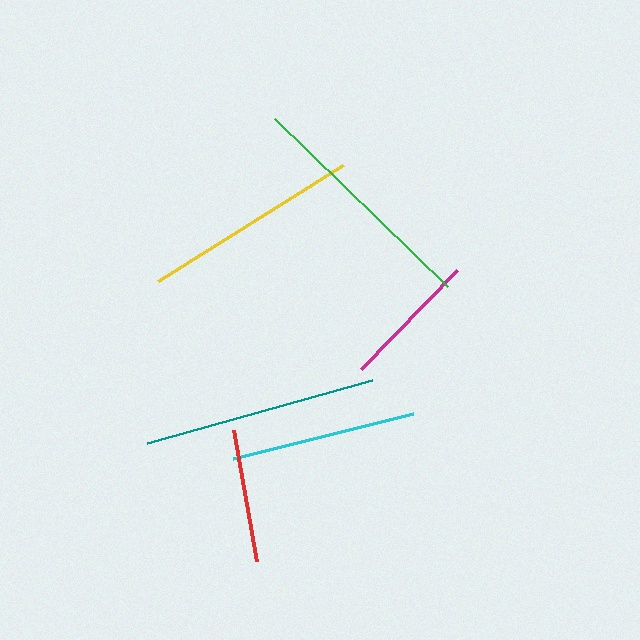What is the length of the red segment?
The red segment is approximately 133 pixels long.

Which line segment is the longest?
The green line is the longest at approximately 241 pixels.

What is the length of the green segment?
The green segment is approximately 241 pixels long.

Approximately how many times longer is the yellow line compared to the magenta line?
The yellow line is approximately 1.6 times the length of the magenta line.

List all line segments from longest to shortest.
From longest to shortest: green, teal, yellow, cyan, magenta, red.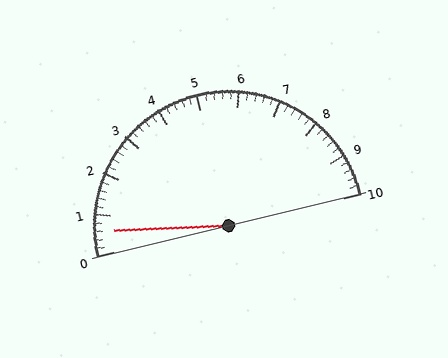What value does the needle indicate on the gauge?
The needle indicates approximately 0.6.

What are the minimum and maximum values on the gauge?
The gauge ranges from 0 to 10.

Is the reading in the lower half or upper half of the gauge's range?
The reading is in the lower half of the range (0 to 10).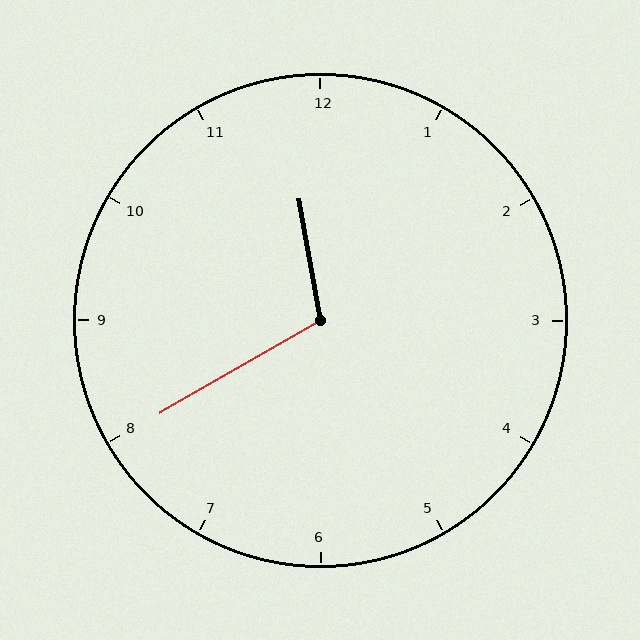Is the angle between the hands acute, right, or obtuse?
It is obtuse.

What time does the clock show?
11:40.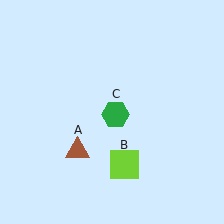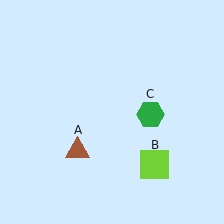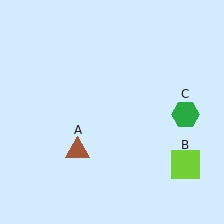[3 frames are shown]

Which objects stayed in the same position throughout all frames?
Brown triangle (object A) remained stationary.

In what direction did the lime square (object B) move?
The lime square (object B) moved right.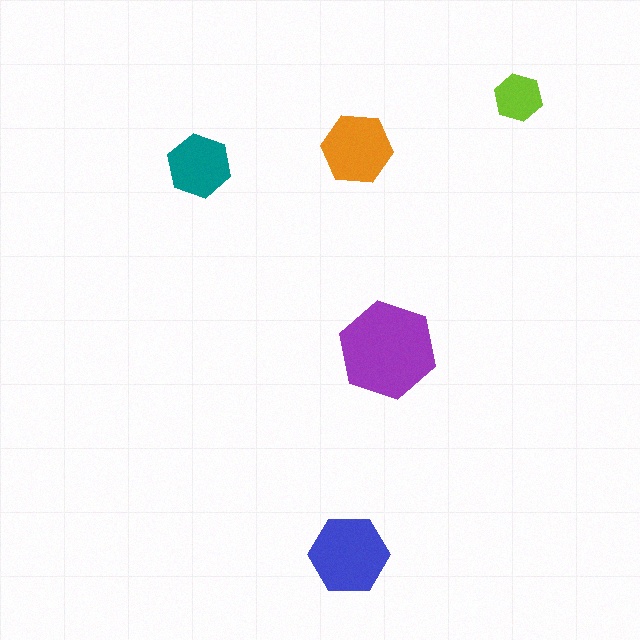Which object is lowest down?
The blue hexagon is bottommost.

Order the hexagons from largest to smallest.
the purple one, the blue one, the orange one, the teal one, the lime one.